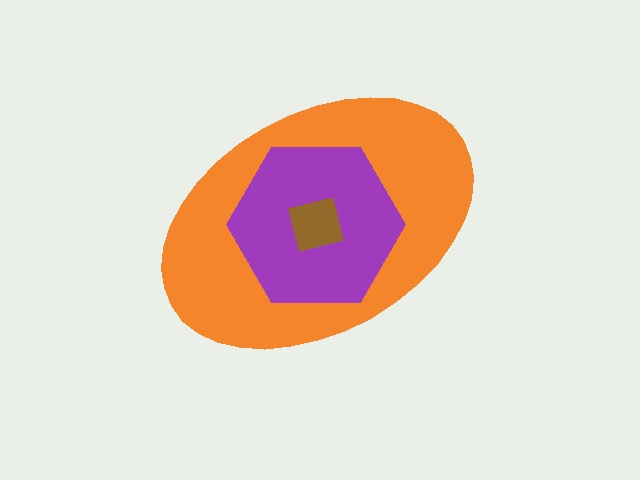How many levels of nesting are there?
3.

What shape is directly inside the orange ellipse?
The purple hexagon.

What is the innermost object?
The brown square.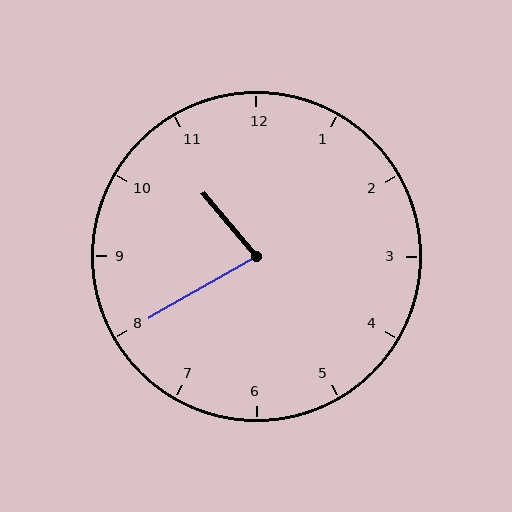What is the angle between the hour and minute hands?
Approximately 80 degrees.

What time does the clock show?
10:40.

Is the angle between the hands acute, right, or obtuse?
It is acute.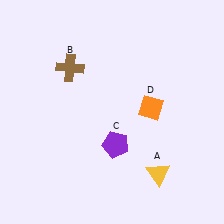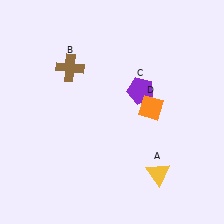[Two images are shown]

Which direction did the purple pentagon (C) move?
The purple pentagon (C) moved up.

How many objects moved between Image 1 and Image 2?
1 object moved between the two images.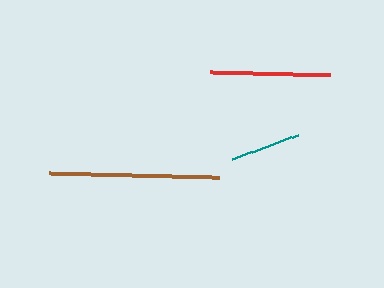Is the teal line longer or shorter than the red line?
The red line is longer than the teal line.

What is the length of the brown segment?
The brown segment is approximately 170 pixels long.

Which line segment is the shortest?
The teal line is the shortest at approximately 71 pixels.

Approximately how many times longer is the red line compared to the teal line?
The red line is approximately 1.7 times the length of the teal line.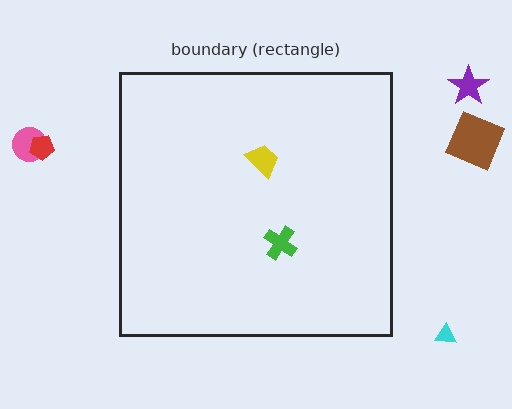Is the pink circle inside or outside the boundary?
Outside.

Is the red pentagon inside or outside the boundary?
Outside.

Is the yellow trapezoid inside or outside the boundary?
Inside.